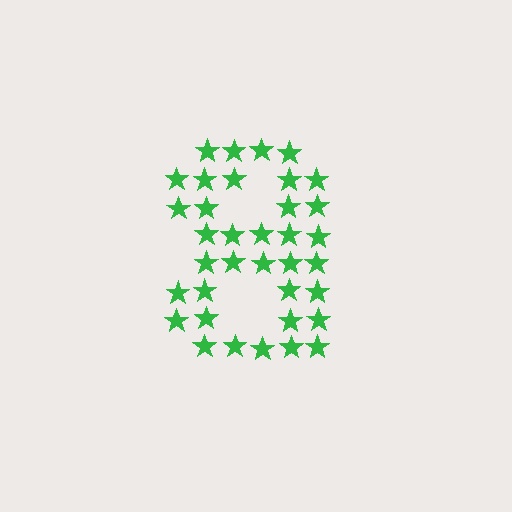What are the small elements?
The small elements are stars.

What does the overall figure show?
The overall figure shows the digit 8.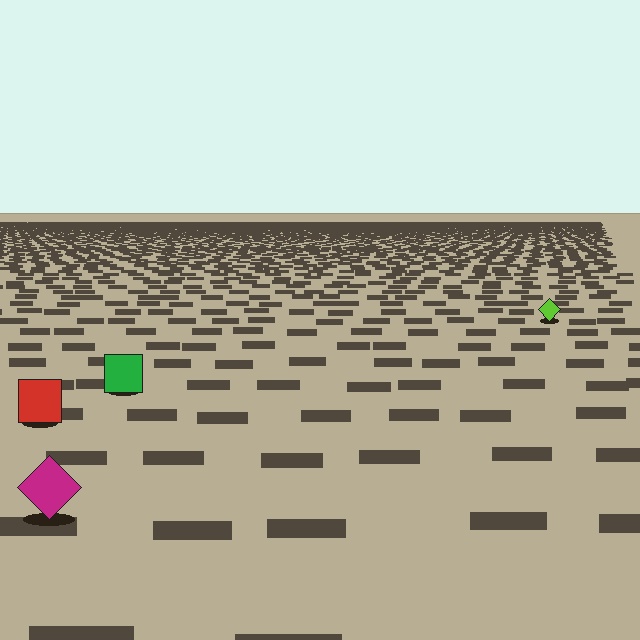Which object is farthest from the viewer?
The lime diamond is farthest from the viewer. It appears smaller and the ground texture around it is denser.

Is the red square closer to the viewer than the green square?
Yes. The red square is closer — you can tell from the texture gradient: the ground texture is coarser near it.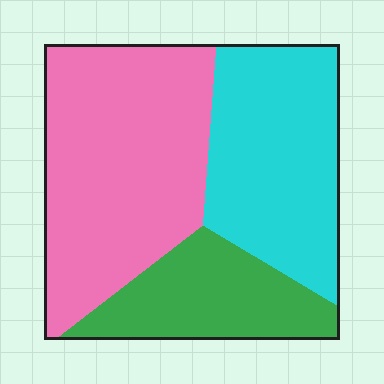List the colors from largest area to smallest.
From largest to smallest: pink, cyan, green.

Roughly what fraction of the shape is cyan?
Cyan takes up about one third (1/3) of the shape.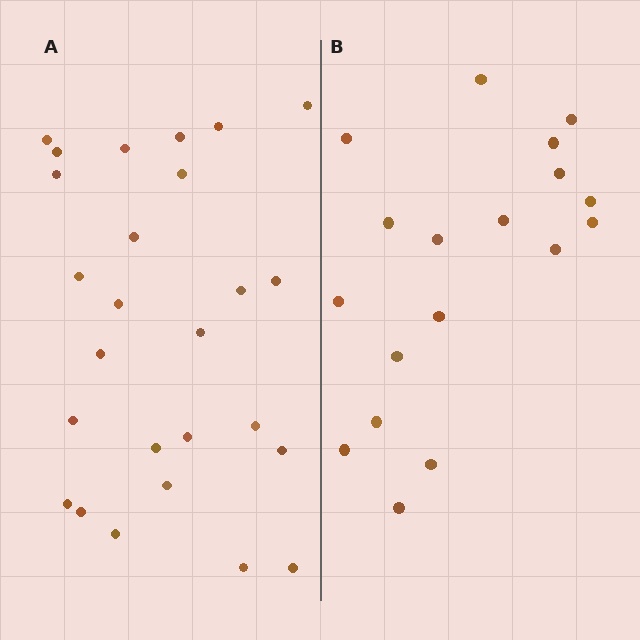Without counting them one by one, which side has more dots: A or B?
Region A (the left region) has more dots.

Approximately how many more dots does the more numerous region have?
Region A has roughly 8 or so more dots than region B.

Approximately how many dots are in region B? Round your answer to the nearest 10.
About 20 dots. (The exact count is 18, which rounds to 20.)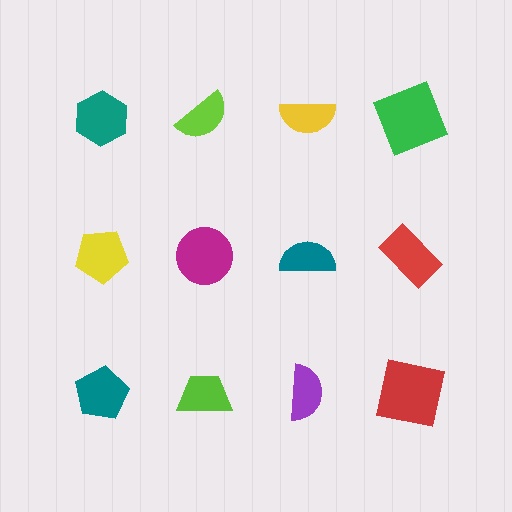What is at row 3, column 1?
A teal pentagon.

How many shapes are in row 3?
4 shapes.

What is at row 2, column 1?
A yellow pentagon.